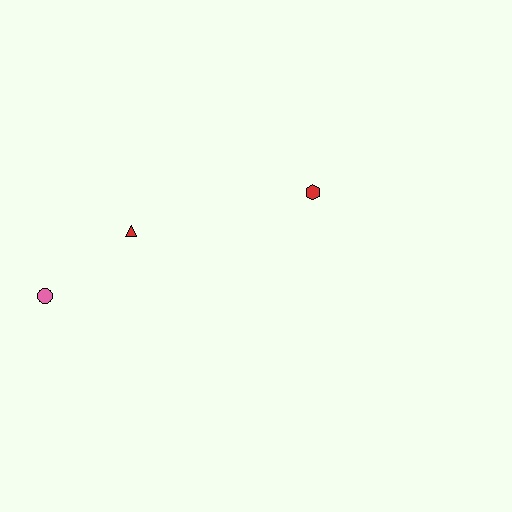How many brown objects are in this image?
There are no brown objects.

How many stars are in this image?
There are no stars.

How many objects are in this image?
There are 3 objects.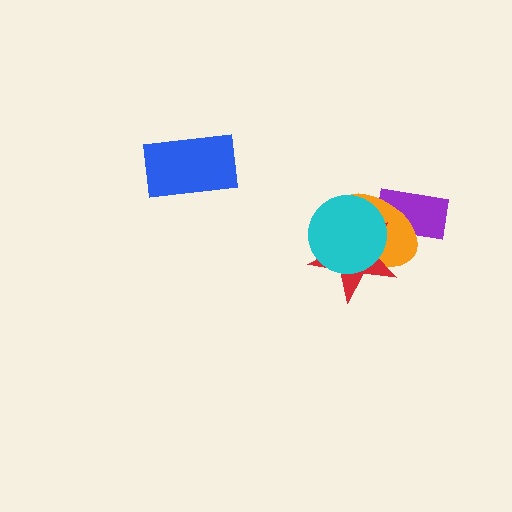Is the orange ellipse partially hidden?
Yes, it is partially covered by another shape.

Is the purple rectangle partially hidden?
Yes, it is partially covered by another shape.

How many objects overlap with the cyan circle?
2 objects overlap with the cyan circle.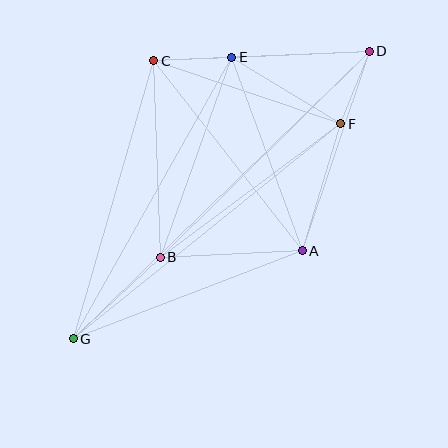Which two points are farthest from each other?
Points D and G are farthest from each other.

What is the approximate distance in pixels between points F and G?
The distance between F and G is approximately 343 pixels.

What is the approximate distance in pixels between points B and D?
The distance between B and D is approximately 293 pixels.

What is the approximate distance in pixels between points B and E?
The distance between B and E is approximately 212 pixels.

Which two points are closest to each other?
Points D and F are closest to each other.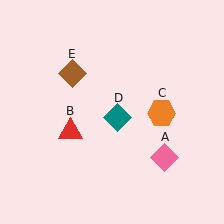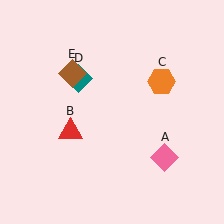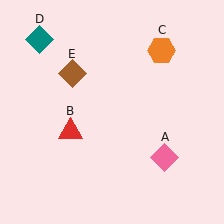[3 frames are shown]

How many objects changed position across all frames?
2 objects changed position: orange hexagon (object C), teal diamond (object D).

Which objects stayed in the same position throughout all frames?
Pink diamond (object A) and red triangle (object B) and brown diamond (object E) remained stationary.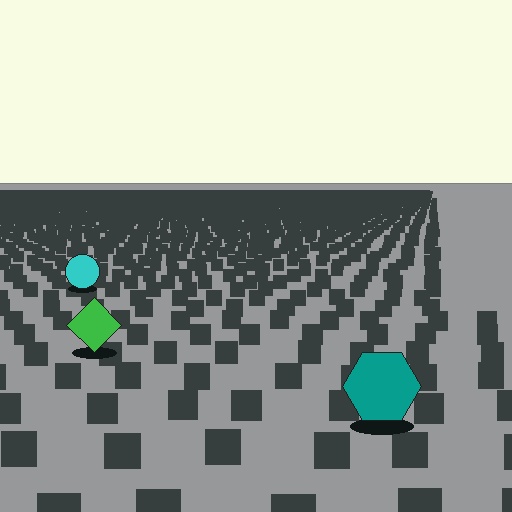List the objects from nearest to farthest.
From nearest to farthest: the teal hexagon, the green diamond, the cyan circle.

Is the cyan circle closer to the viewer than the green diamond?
No. The green diamond is closer — you can tell from the texture gradient: the ground texture is coarser near it.